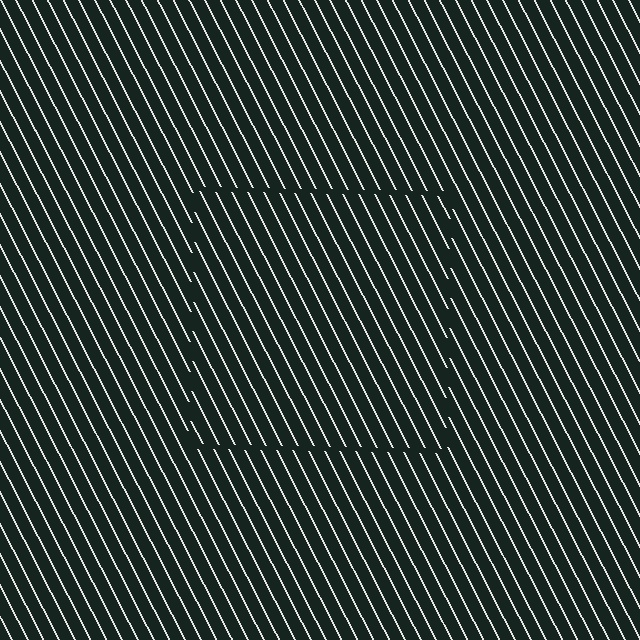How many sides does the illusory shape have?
4 sides — the line-ends trace a square.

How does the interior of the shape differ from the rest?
The interior of the shape contains the same grating, shifted by half a period — the contour is defined by the phase discontinuity where line-ends from the inner and outer gratings abut.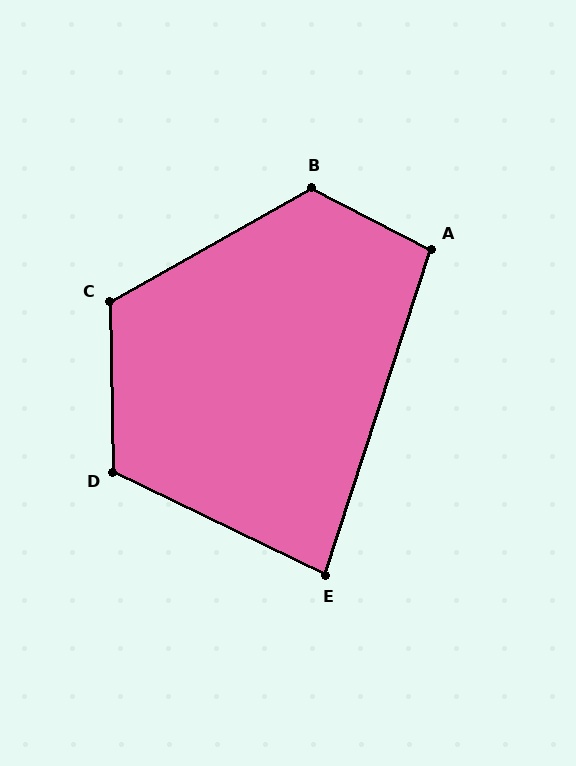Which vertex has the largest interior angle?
B, at approximately 124 degrees.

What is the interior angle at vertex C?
Approximately 118 degrees (obtuse).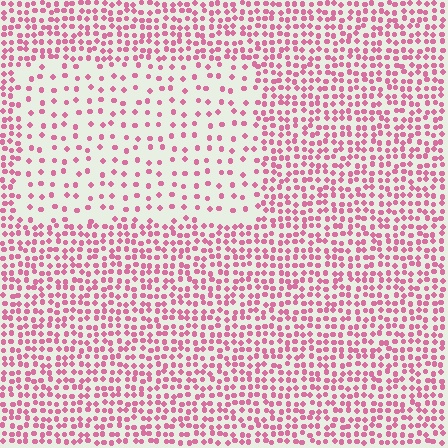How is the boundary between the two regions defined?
The boundary is defined by a change in element density (approximately 2.4x ratio). All elements are the same color, size, and shape.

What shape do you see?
I see a rectangle.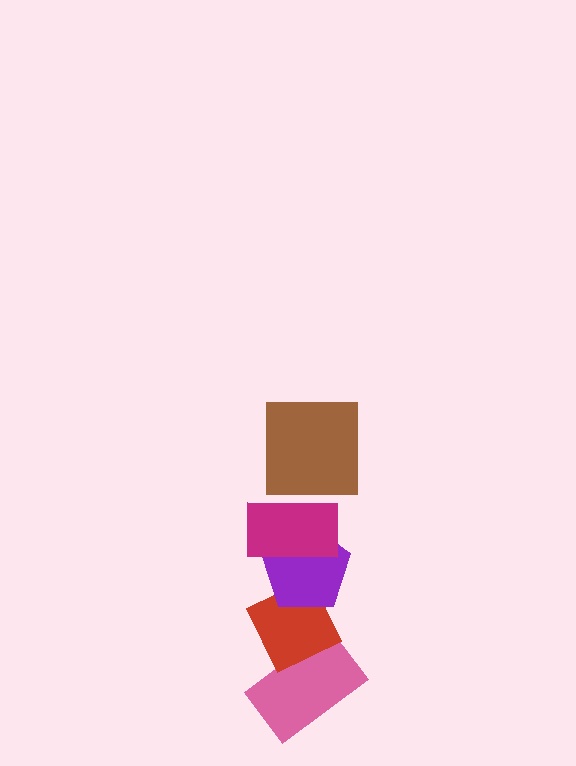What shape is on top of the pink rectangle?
The red diamond is on top of the pink rectangle.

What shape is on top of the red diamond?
The purple pentagon is on top of the red diamond.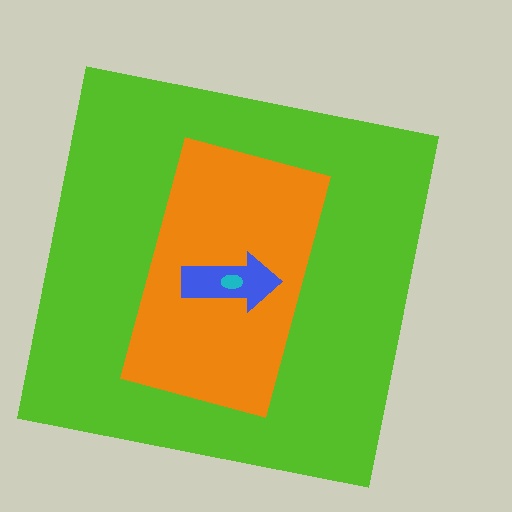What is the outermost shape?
The lime square.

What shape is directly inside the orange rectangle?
The blue arrow.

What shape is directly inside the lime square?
The orange rectangle.